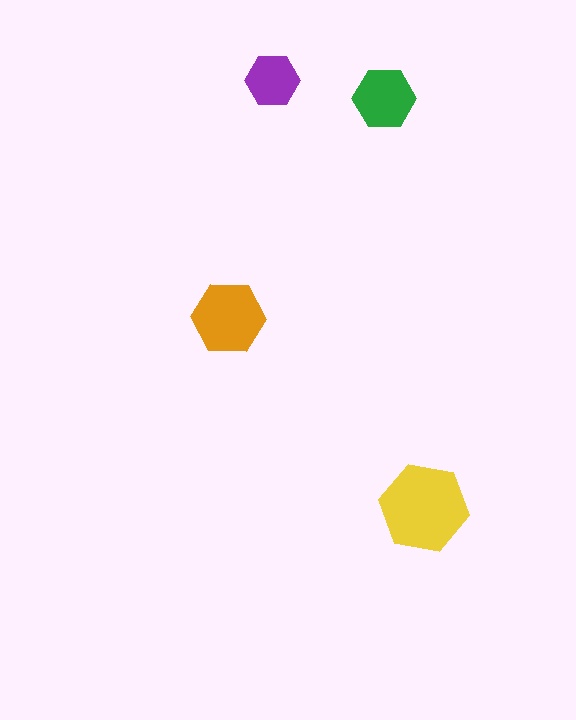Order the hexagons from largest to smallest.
the yellow one, the orange one, the green one, the purple one.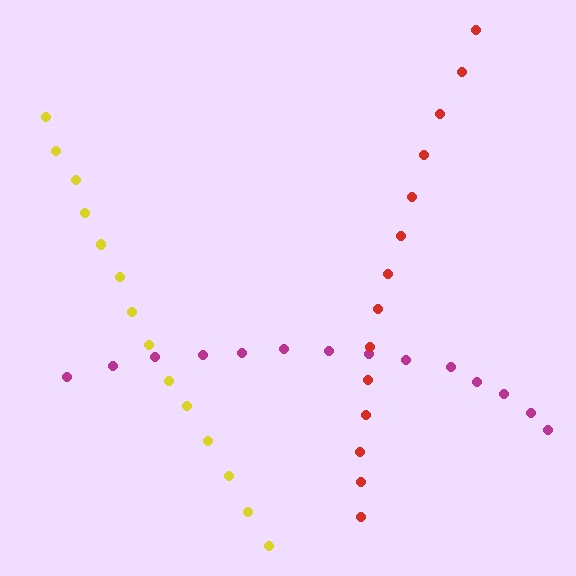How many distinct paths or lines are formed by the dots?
There are 3 distinct paths.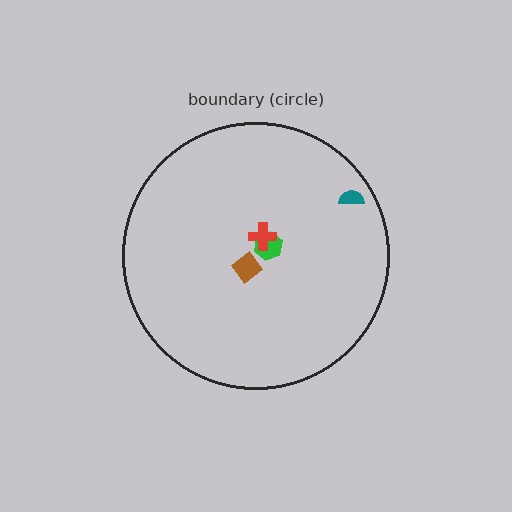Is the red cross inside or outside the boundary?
Inside.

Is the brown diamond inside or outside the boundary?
Inside.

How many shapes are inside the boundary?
4 inside, 0 outside.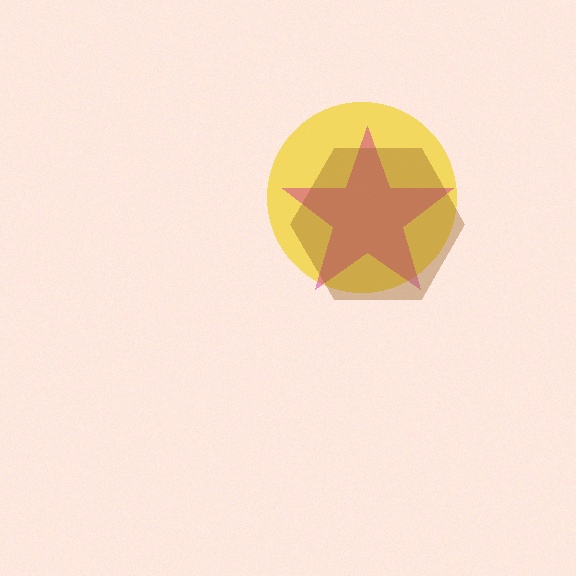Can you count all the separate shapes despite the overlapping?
Yes, there are 3 separate shapes.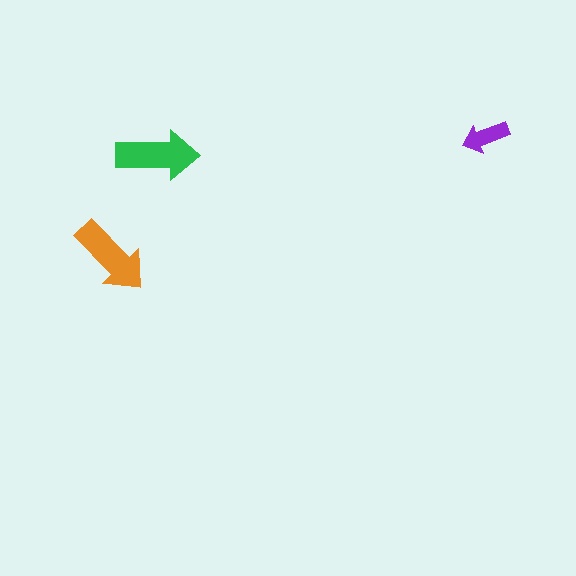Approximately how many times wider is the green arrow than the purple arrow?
About 2 times wider.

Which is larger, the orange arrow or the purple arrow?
The orange one.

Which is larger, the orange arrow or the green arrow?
The green one.